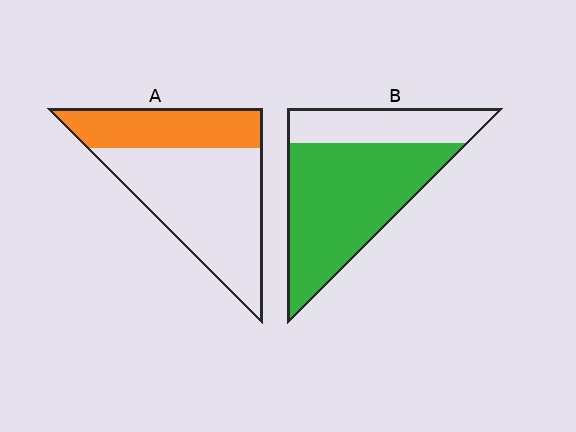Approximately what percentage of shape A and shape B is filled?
A is approximately 35% and B is approximately 70%.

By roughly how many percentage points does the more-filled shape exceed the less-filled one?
By roughly 35 percentage points (B over A).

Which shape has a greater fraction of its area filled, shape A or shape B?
Shape B.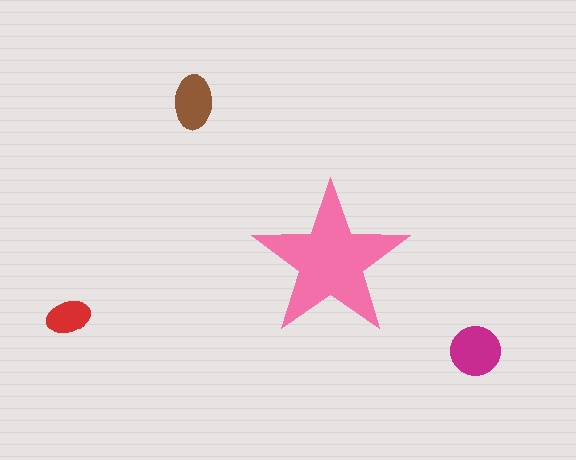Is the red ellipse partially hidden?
No, the red ellipse is fully visible.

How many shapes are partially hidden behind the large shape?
0 shapes are partially hidden.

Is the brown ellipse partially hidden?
No, the brown ellipse is fully visible.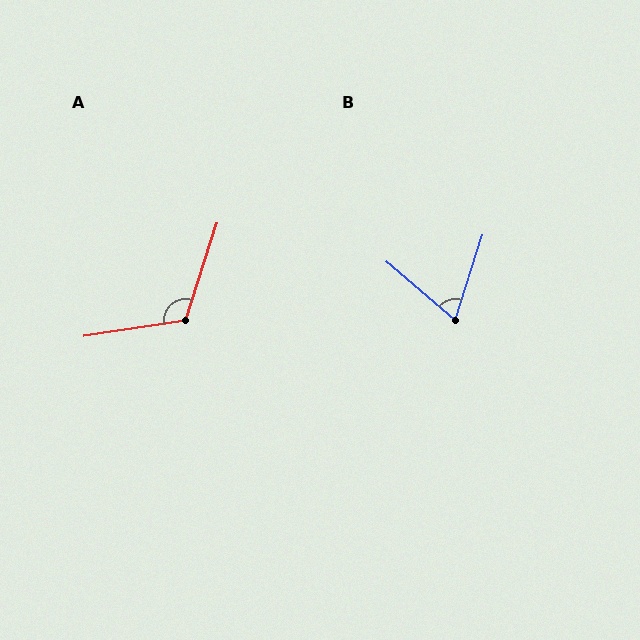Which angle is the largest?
A, at approximately 117 degrees.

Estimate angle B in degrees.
Approximately 67 degrees.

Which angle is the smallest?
B, at approximately 67 degrees.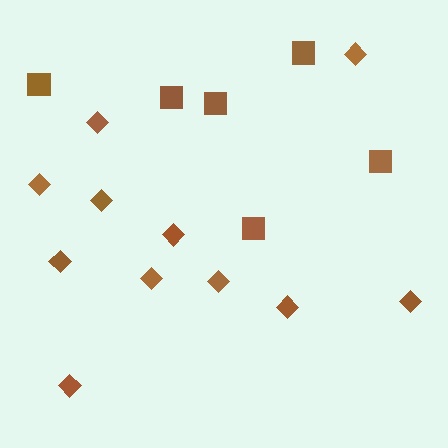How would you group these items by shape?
There are 2 groups: one group of diamonds (11) and one group of squares (6).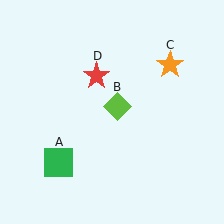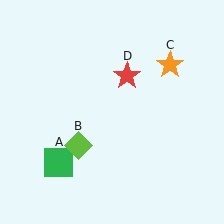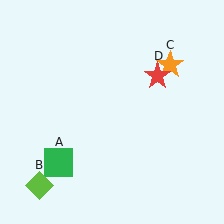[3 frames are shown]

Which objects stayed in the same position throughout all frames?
Green square (object A) and orange star (object C) remained stationary.